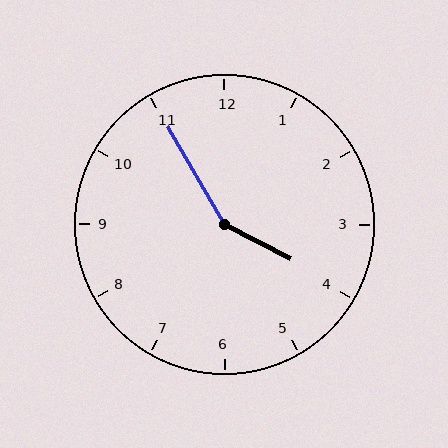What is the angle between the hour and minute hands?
Approximately 148 degrees.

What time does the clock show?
3:55.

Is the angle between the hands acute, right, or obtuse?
It is obtuse.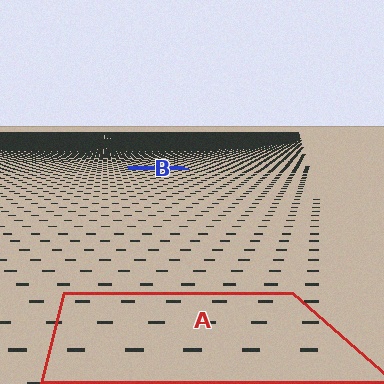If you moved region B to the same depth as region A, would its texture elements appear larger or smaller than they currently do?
They would appear larger. At a closer depth, the same texture elements are projected at a bigger on-screen size.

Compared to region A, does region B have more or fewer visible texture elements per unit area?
Region B has more texture elements per unit area — they are packed more densely because it is farther away.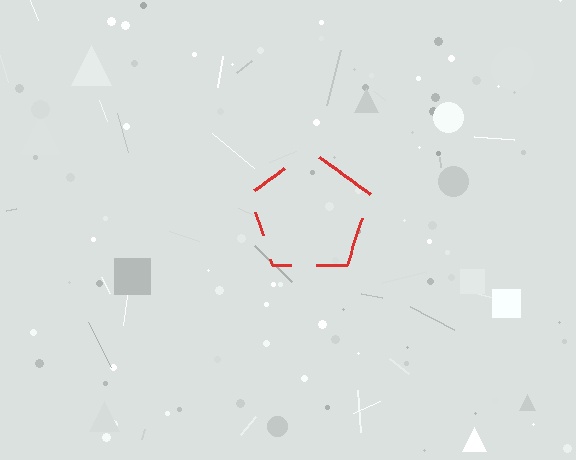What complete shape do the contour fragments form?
The contour fragments form a pentagon.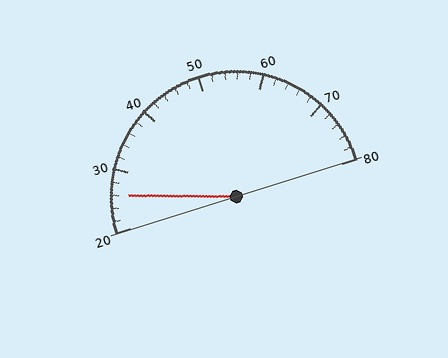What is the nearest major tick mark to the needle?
The nearest major tick mark is 30.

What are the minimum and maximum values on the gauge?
The gauge ranges from 20 to 80.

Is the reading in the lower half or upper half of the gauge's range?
The reading is in the lower half of the range (20 to 80).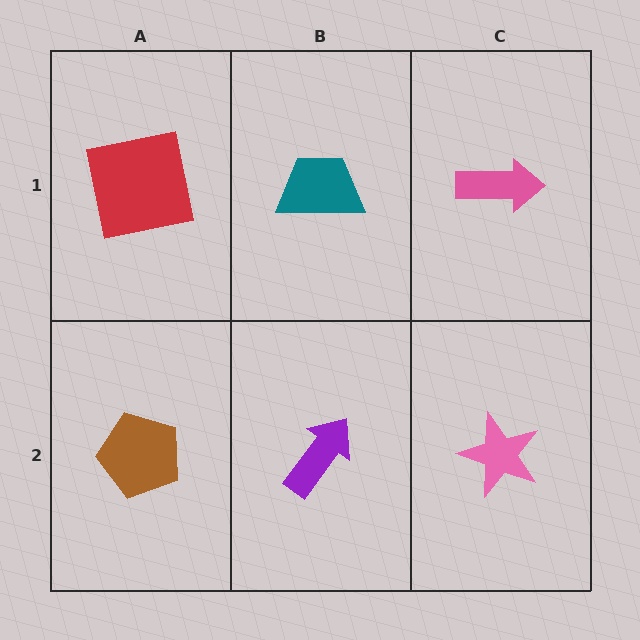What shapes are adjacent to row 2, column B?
A teal trapezoid (row 1, column B), a brown pentagon (row 2, column A), a pink star (row 2, column C).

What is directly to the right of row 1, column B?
A pink arrow.